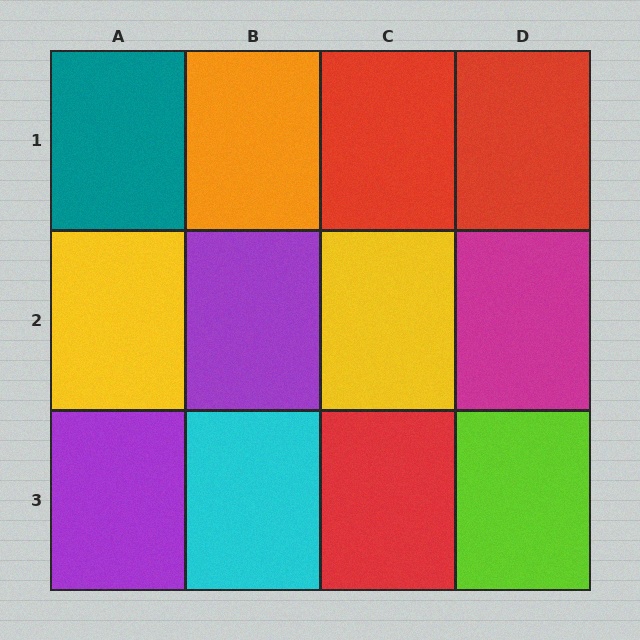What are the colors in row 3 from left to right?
Purple, cyan, red, lime.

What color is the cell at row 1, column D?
Red.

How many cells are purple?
2 cells are purple.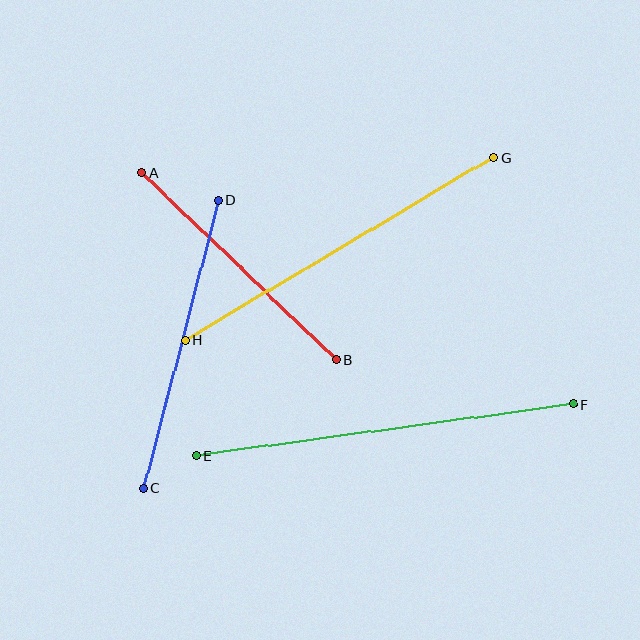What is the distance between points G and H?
The distance is approximately 358 pixels.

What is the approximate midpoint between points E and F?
The midpoint is at approximately (385, 430) pixels.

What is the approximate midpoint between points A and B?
The midpoint is at approximately (239, 266) pixels.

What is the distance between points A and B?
The distance is approximately 270 pixels.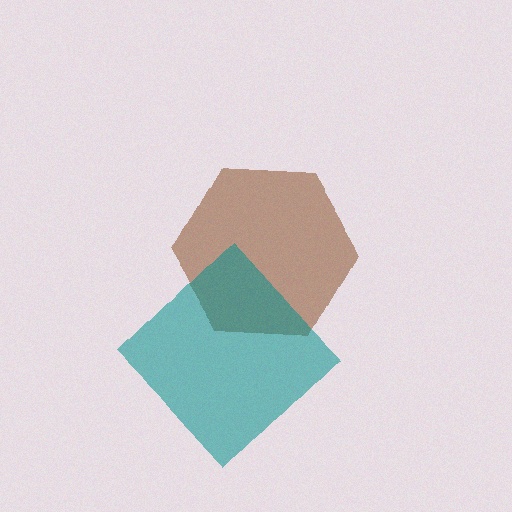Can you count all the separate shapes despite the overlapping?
Yes, there are 2 separate shapes.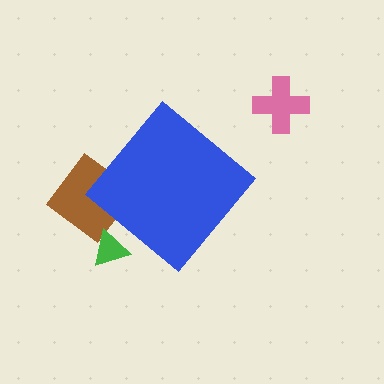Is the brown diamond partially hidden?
Yes, the brown diamond is partially hidden behind the blue diamond.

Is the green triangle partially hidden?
Yes, the green triangle is partially hidden behind the blue diamond.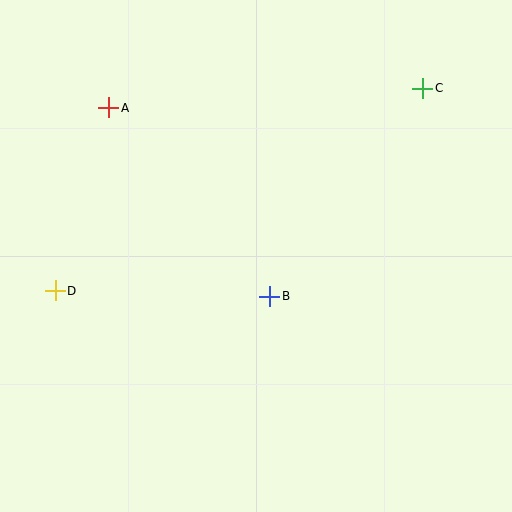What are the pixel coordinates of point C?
Point C is at (423, 88).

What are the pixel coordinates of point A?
Point A is at (109, 108).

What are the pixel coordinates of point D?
Point D is at (55, 291).